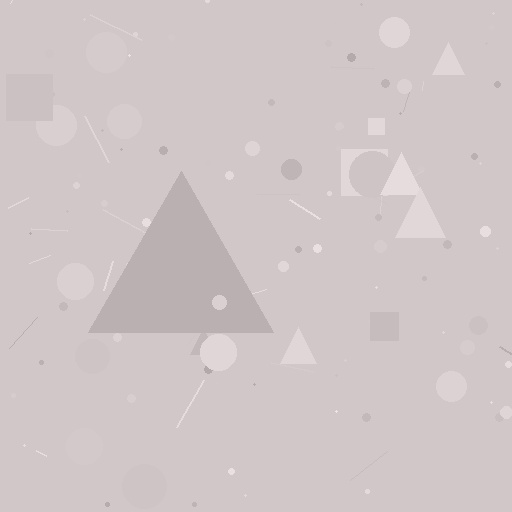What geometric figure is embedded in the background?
A triangle is embedded in the background.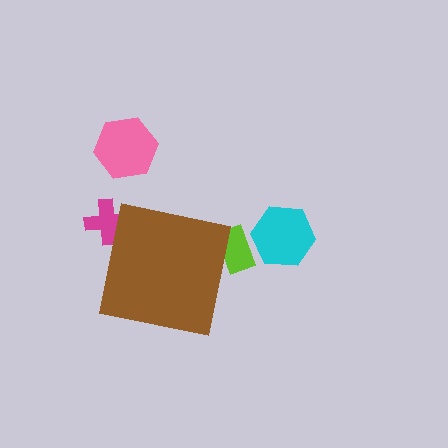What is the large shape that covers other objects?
A brown square.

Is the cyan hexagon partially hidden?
No, the cyan hexagon is fully visible.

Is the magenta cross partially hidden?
Yes, the magenta cross is partially hidden behind the brown square.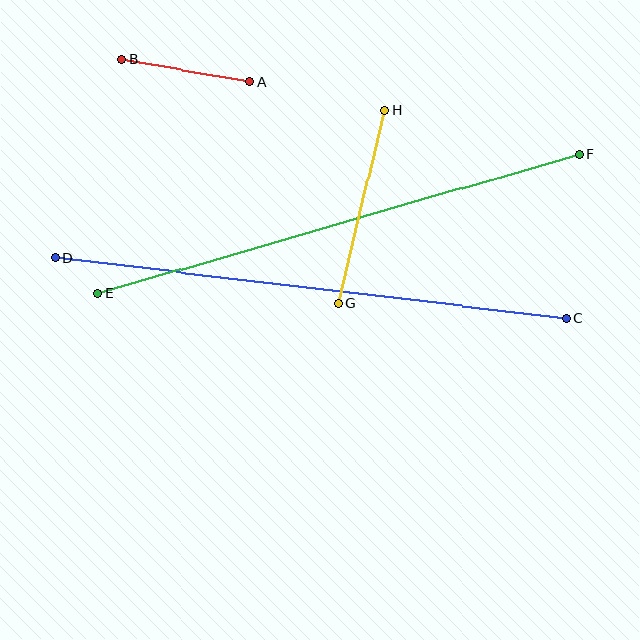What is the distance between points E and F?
The distance is approximately 501 pixels.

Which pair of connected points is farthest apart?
Points C and D are farthest apart.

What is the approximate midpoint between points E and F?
The midpoint is at approximately (338, 224) pixels.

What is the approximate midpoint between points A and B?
The midpoint is at approximately (185, 71) pixels.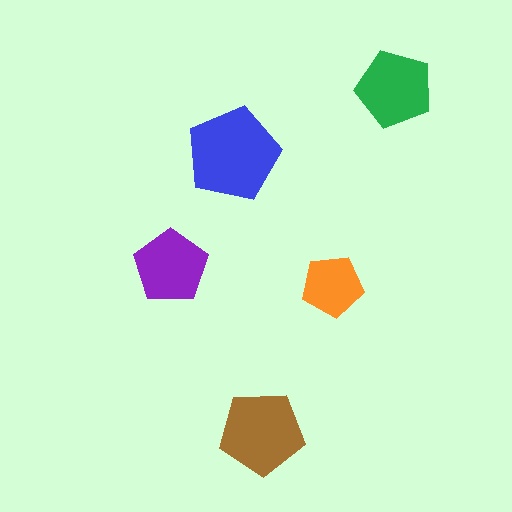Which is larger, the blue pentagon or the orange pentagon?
The blue one.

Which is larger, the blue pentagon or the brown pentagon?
The blue one.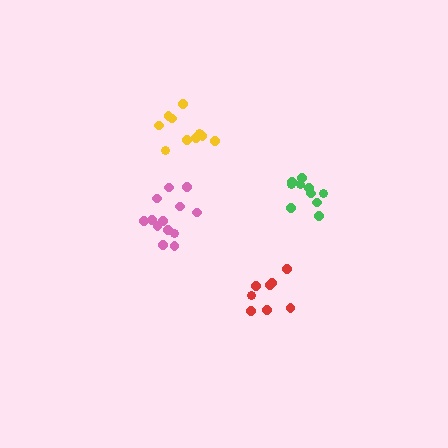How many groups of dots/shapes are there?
There are 4 groups.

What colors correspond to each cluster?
The clusters are colored: pink, red, green, yellow.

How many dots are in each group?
Group 1: 13 dots, Group 2: 8 dots, Group 3: 10 dots, Group 4: 10 dots (41 total).